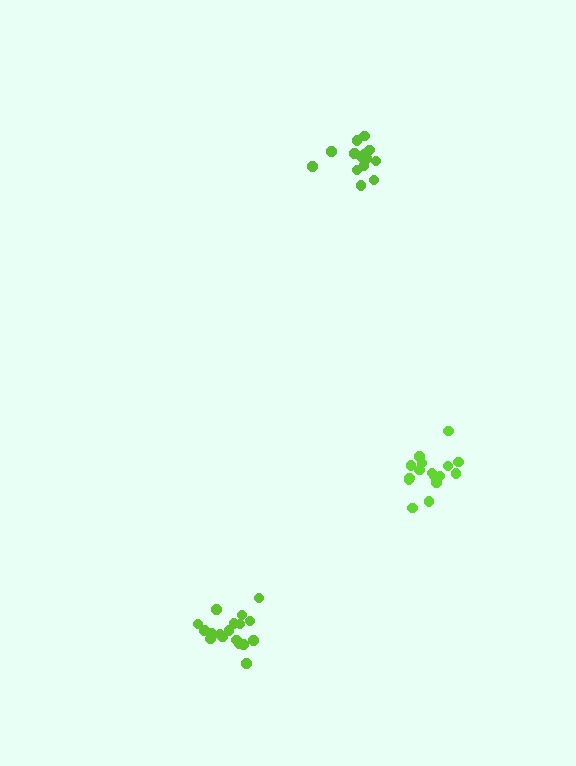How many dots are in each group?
Group 1: 18 dots, Group 2: 16 dots, Group 3: 14 dots (48 total).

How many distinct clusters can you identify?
There are 3 distinct clusters.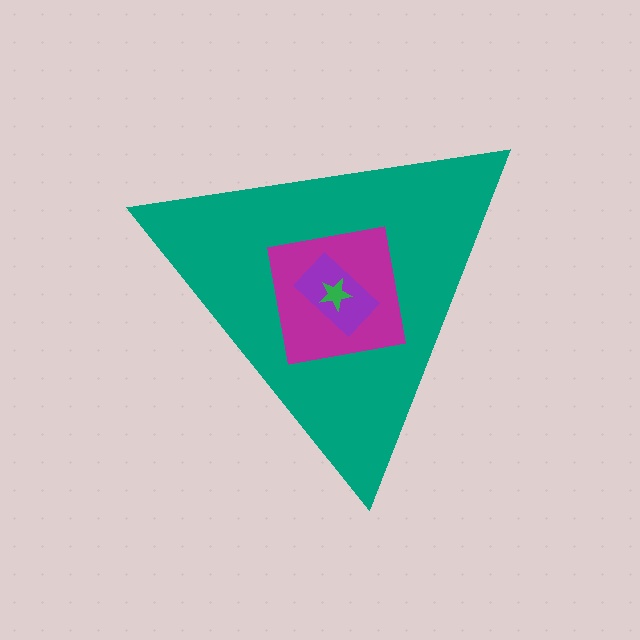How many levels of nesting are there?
4.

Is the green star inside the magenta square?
Yes.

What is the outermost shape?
The teal triangle.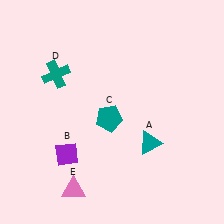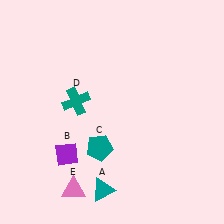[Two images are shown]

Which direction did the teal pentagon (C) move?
The teal pentagon (C) moved down.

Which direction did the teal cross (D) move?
The teal cross (D) moved down.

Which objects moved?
The objects that moved are: the teal triangle (A), the teal pentagon (C), the teal cross (D).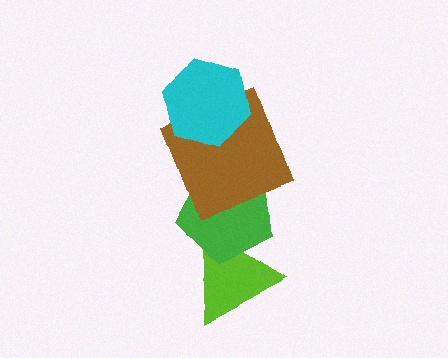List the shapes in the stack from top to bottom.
From top to bottom: the cyan hexagon, the brown square, the green pentagon, the lime triangle.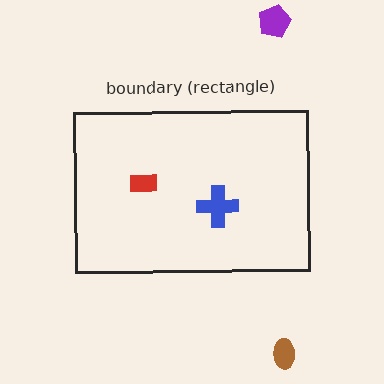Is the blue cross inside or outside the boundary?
Inside.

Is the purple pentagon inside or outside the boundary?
Outside.